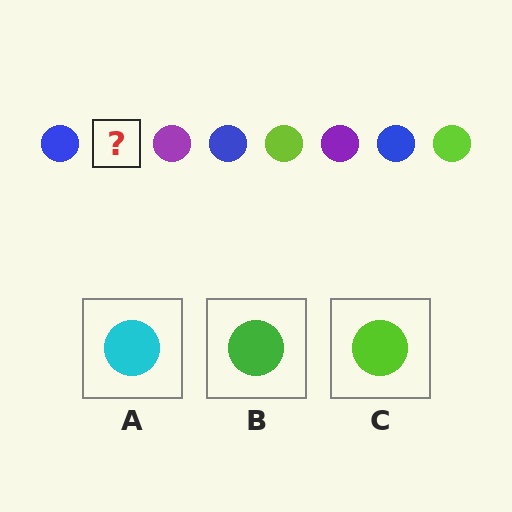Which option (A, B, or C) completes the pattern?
C.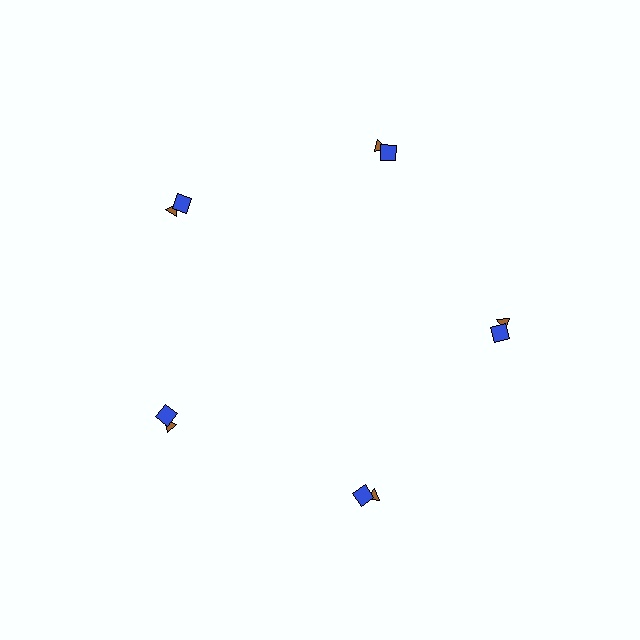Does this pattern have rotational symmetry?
Yes, this pattern has 5-fold rotational symmetry. It looks the same after rotating 72 degrees around the center.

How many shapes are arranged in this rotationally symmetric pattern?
There are 10 shapes, arranged in 5 groups of 2.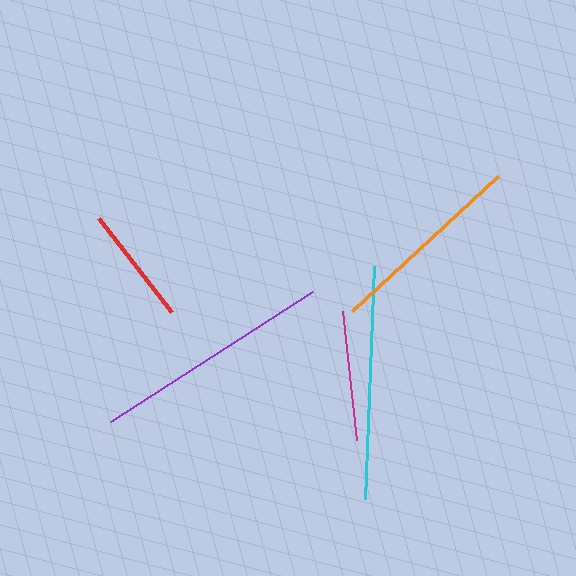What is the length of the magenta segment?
The magenta segment is approximately 130 pixels long.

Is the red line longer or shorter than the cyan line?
The cyan line is longer than the red line.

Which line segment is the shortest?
The red line is the shortest at approximately 119 pixels.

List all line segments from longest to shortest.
From longest to shortest: purple, cyan, orange, magenta, red.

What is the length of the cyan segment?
The cyan segment is approximately 233 pixels long.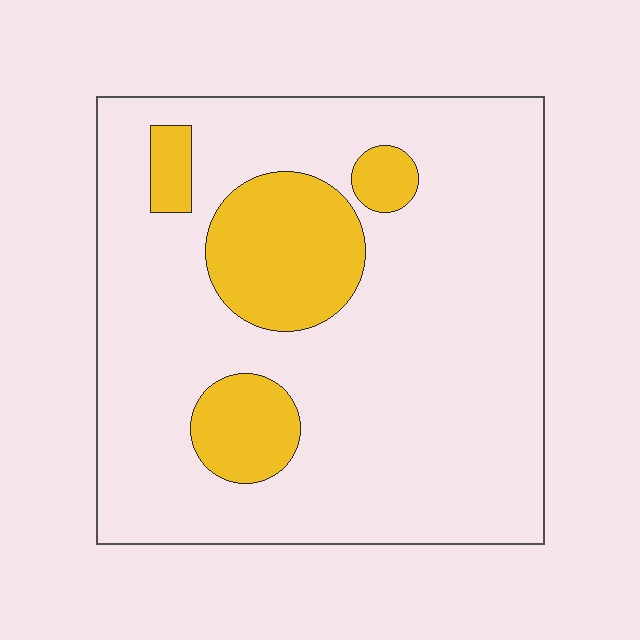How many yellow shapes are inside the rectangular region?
4.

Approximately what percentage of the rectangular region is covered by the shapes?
Approximately 20%.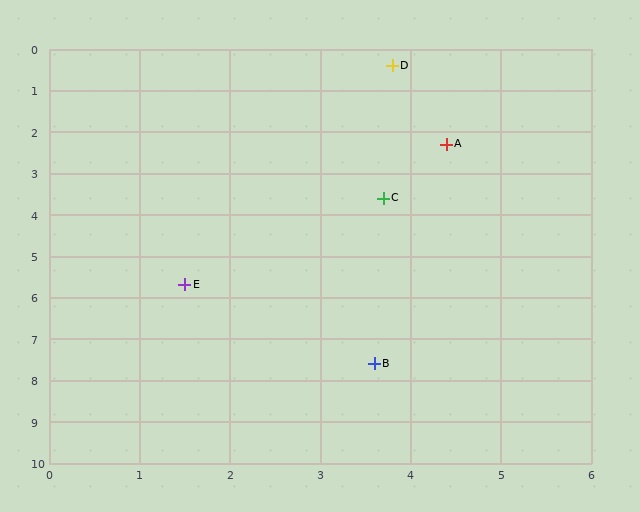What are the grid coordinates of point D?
Point D is at approximately (3.8, 0.4).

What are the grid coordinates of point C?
Point C is at approximately (3.7, 3.6).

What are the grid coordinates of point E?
Point E is at approximately (1.5, 5.7).